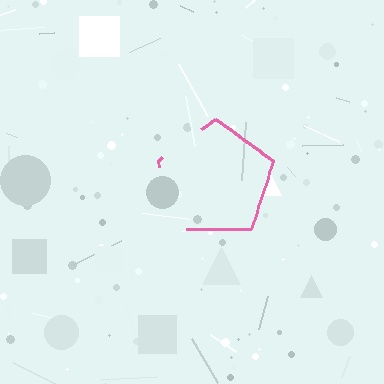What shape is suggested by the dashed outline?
The dashed outline suggests a pentagon.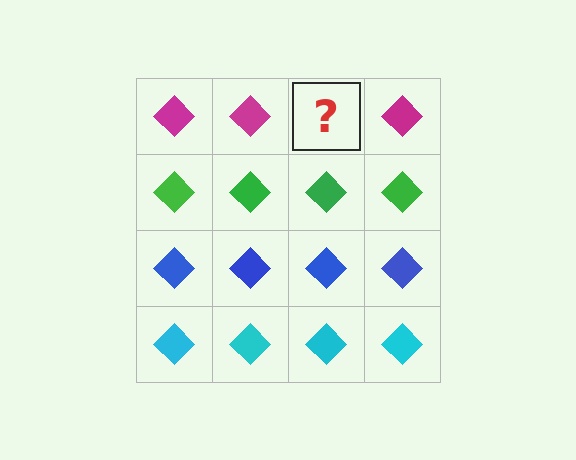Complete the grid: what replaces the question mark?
The question mark should be replaced with a magenta diamond.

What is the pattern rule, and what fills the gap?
The rule is that each row has a consistent color. The gap should be filled with a magenta diamond.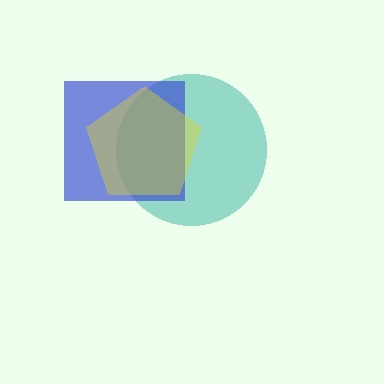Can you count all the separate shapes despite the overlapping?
Yes, there are 3 separate shapes.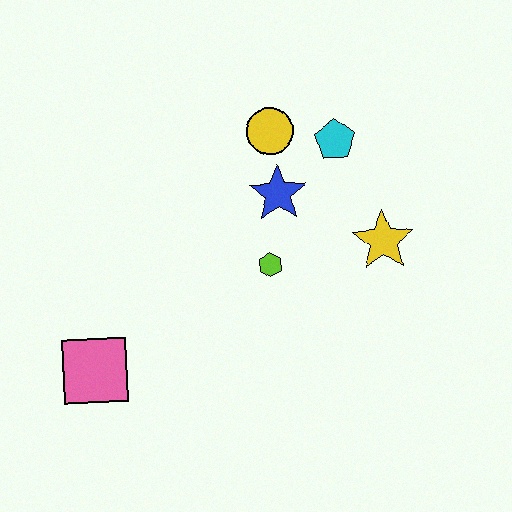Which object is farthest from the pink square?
The cyan pentagon is farthest from the pink square.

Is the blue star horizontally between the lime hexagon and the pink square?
No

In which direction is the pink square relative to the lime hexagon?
The pink square is to the left of the lime hexagon.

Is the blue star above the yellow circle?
No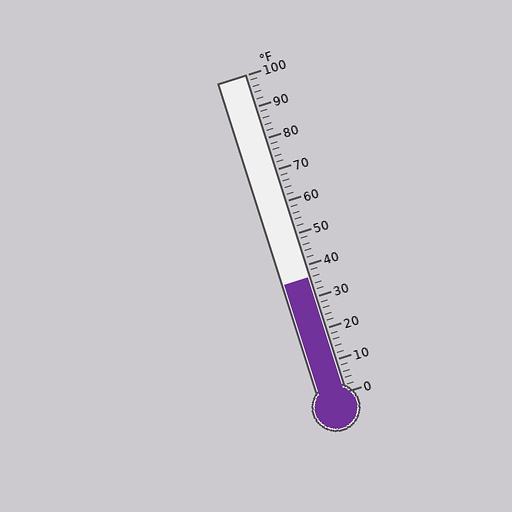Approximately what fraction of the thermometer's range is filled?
The thermometer is filled to approximately 35% of its range.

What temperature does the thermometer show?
The thermometer shows approximately 36°F.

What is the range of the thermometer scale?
The thermometer scale ranges from 0°F to 100°F.